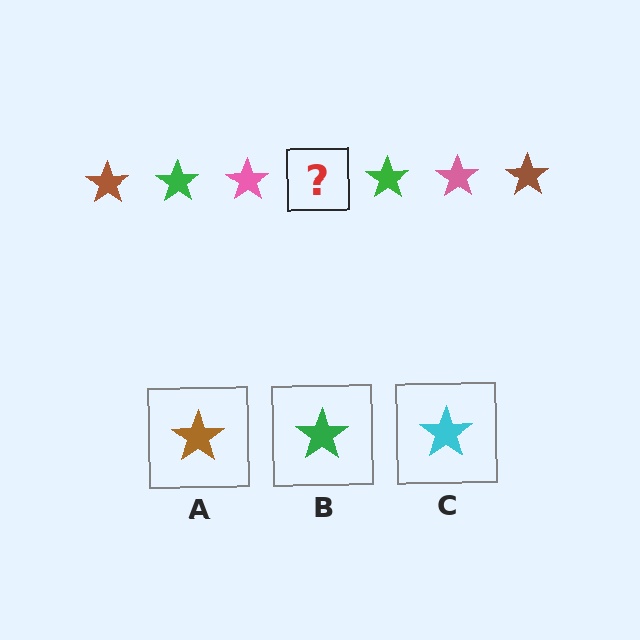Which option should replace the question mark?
Option A.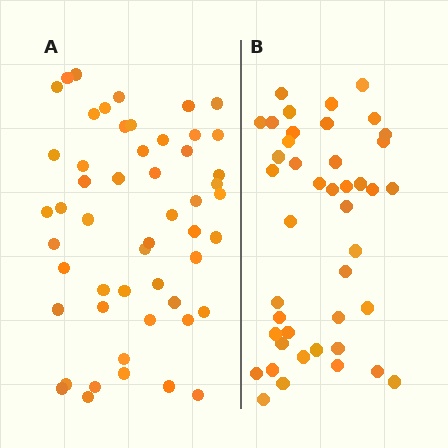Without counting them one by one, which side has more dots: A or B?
Region A (the left region) has more dots.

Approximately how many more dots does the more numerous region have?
Region A has roughly 8 or so more dots than region B.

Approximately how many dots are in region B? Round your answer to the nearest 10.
About 40 dots. (The exact count is 43, which rounds to 40.)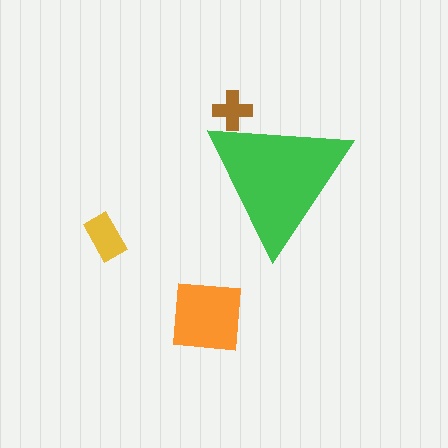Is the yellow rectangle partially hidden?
No, the yellow rectangle is fully visible.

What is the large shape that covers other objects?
A green triangle.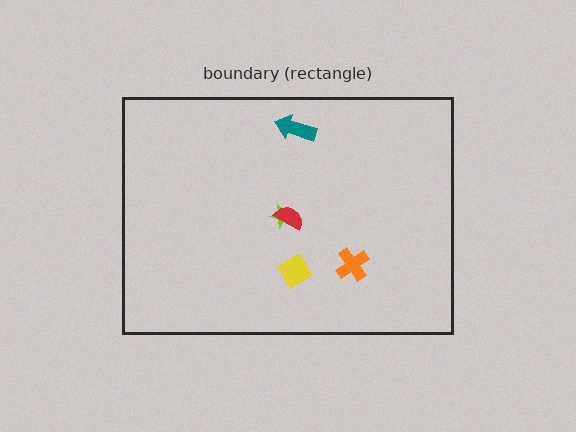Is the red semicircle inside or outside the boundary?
Inside.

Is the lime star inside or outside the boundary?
Inside.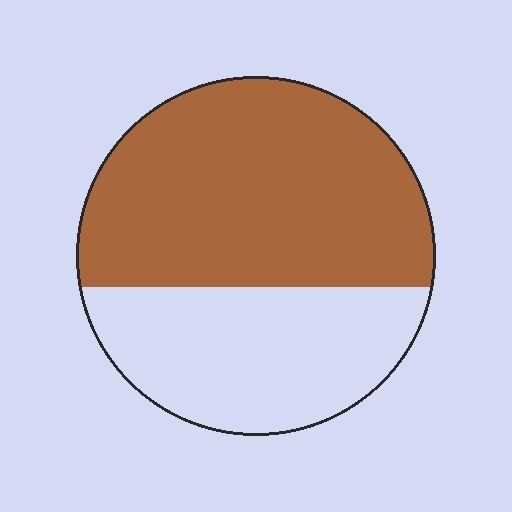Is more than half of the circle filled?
Yes.